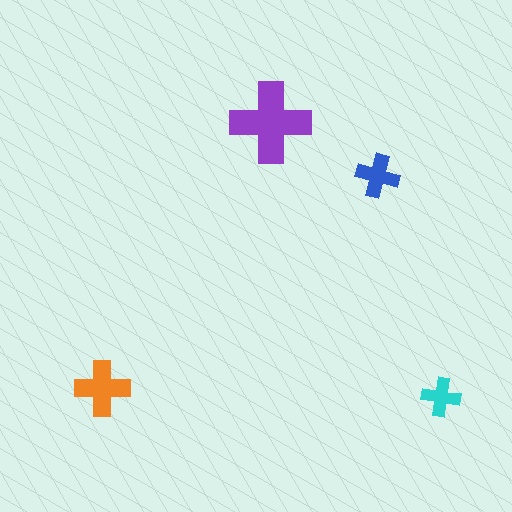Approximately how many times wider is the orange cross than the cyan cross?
About 1.5 times wider.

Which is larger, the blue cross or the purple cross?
The purple one.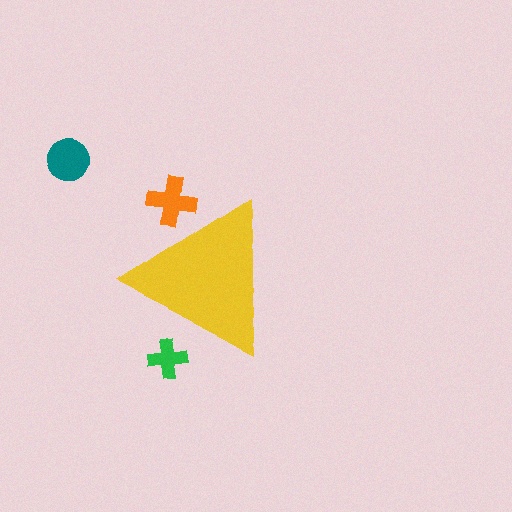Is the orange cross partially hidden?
Yes, the orange cross is partially hidden behind the yellow triangle.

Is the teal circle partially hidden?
No, the teal circle is fully visible.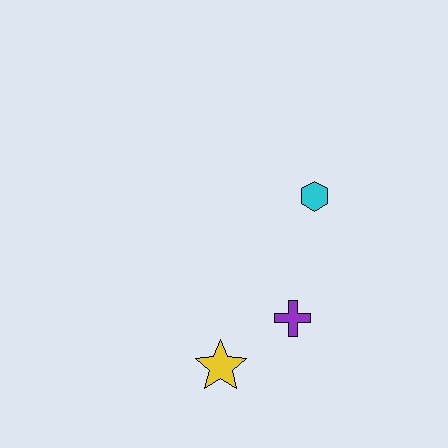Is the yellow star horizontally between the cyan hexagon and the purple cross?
No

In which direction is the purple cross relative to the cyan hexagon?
The purple cross is below the cyan hexagon.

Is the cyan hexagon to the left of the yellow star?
No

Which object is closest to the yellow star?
The purple cross is closest to the yellow star.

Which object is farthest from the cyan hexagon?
The yellow star is farthest from the cyan hexagon.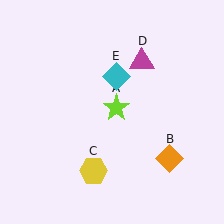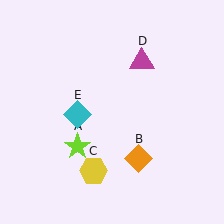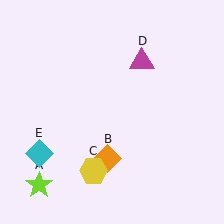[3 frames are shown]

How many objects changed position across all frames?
3 objects changed position: lime star (object A), orange diamond (object B), cyan diamond (object E).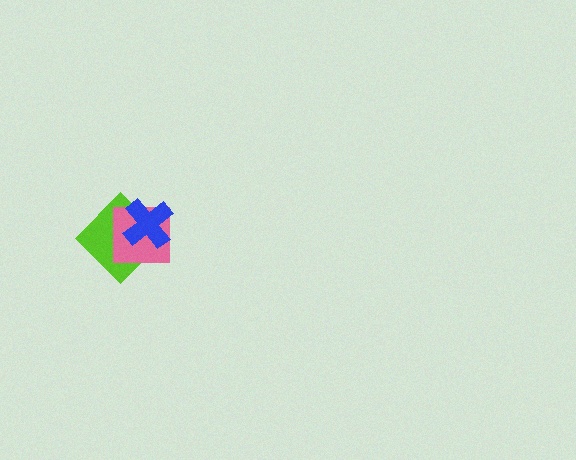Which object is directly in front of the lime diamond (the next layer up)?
The pink square is directly in front of the lime diamond.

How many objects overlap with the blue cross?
2 objects overlap with the blue cross.